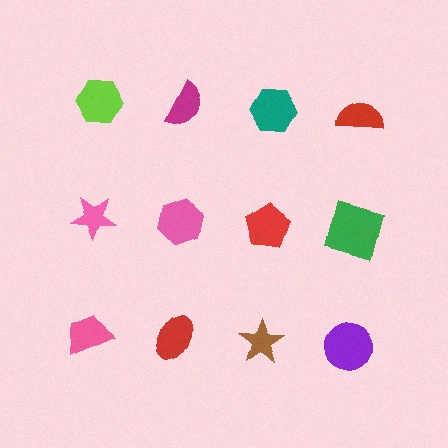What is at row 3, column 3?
A brown star.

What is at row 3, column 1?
A pink trapezoid.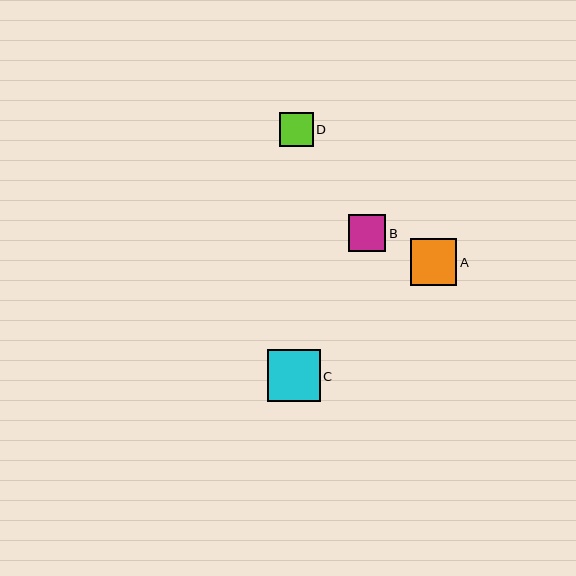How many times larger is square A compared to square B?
Square A is approximately 1.3 times the size of square B.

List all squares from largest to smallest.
From largest to smallest: C, A, B, D.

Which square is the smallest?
Square D is the smallest with a size of approximately 34 pixels.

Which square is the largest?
Square C is the largest with a size of approximately 52 pixels.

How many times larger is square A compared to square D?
Square A is approximately 1.4 times the size of square D.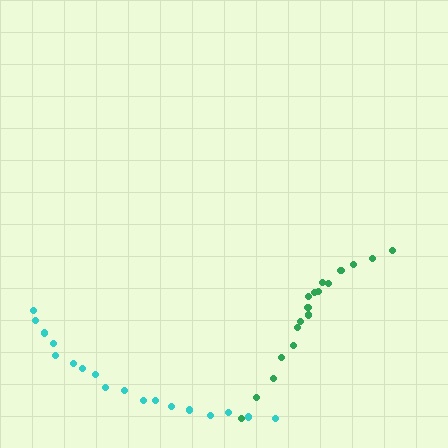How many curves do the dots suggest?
There are 2 distinct paths.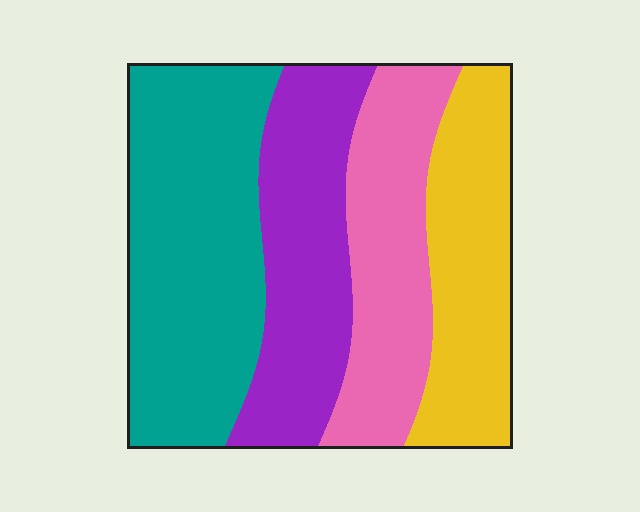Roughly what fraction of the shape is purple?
Purple takes up about one quarter (1/4) of the shape.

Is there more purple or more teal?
Teal.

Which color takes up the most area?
Teal, at roughly 35%.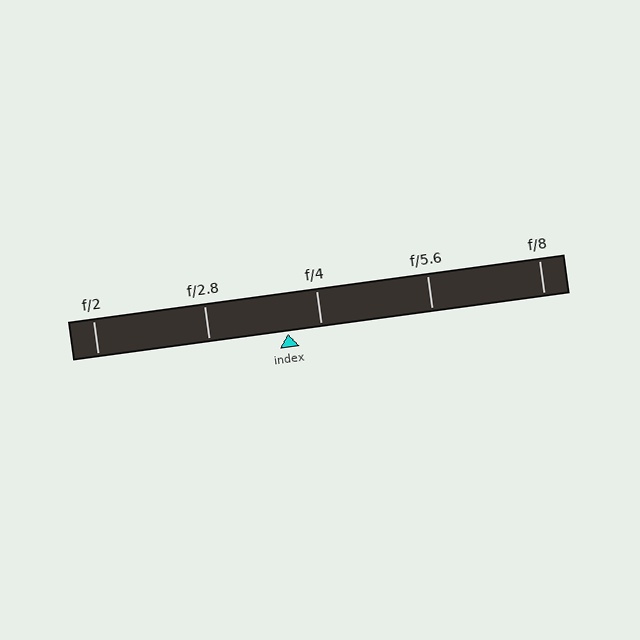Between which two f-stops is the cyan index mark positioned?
The index mark is between f/2.8 and f/4.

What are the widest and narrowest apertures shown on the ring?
The widest aperture shown is f/2 and the narrowest is f/8.